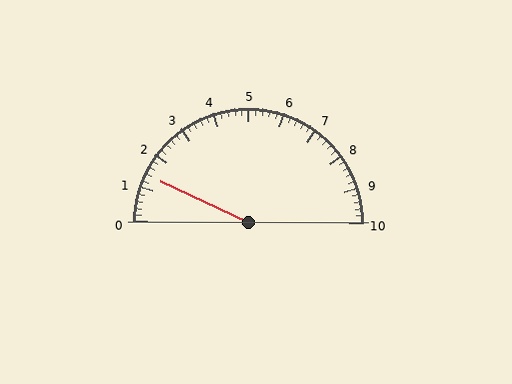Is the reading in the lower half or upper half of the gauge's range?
The reading is in the lower half of the range (0 to 10).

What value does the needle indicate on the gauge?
The needle indicates approximately 1.4.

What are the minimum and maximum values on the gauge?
The gauge ranges from 0 to 10.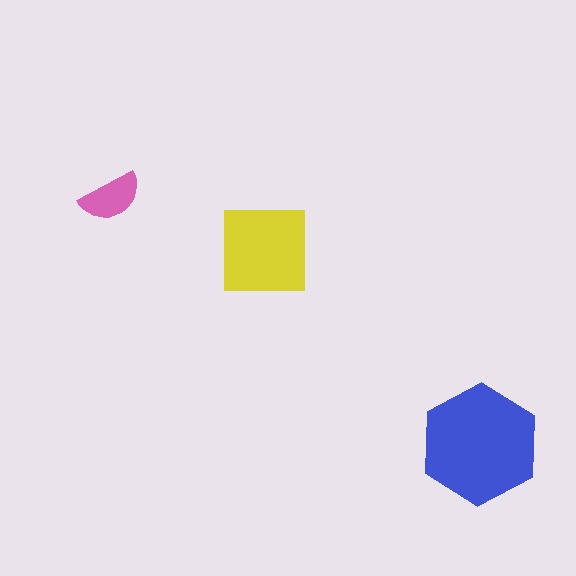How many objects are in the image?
There are 3 objects in the image.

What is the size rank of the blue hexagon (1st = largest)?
1st.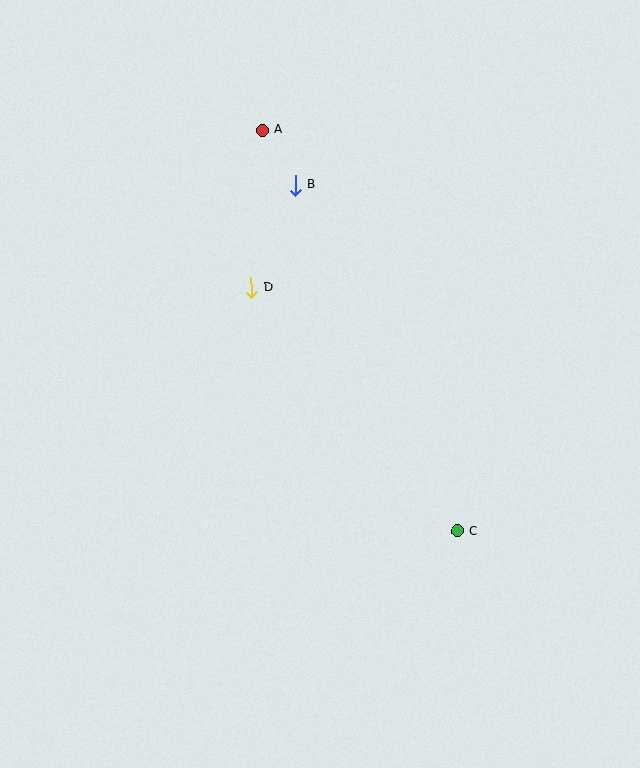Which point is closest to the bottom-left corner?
Point C is closest to the bottom-left corner.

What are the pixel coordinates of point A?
Point A is at (262, 130).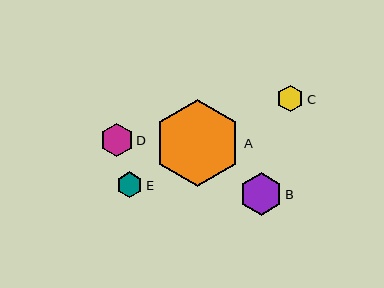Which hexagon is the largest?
Hexagon A is the largest with a size of approximately 87 pixels.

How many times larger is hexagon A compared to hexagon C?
Hexagon A is approximately 3.3 times the size of hexagon C.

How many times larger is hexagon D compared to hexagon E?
Hexagon D is approximately 1.3 times the size of hexagon E.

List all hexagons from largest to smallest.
From largest to smallest: A, B, D, C, E.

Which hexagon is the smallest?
Hexagon E is the smallest with a size of approximately 26 pixels.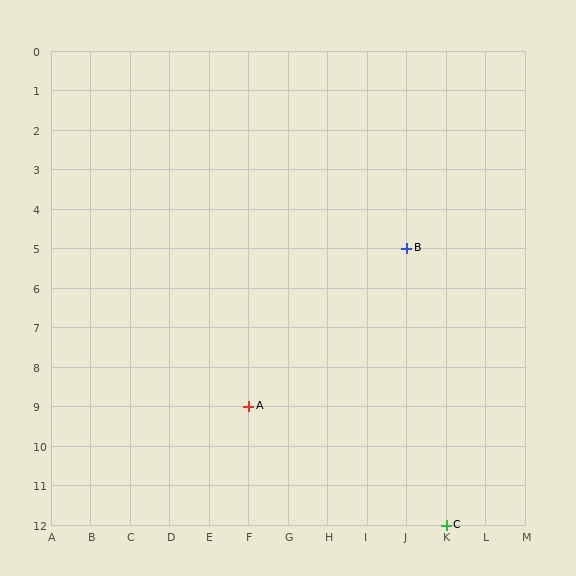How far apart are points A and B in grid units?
Points A and B are 4 columns and 4 rows apart (about 5.7 grid units diagonally).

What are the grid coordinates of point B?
Point B is at grid coordinates (J, 5).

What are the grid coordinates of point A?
Point A is at grid coordinates (F, 9).